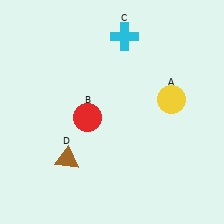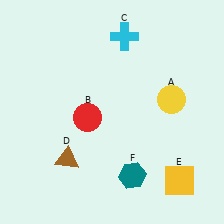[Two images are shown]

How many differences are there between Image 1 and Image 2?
There are 2 differences between the two images.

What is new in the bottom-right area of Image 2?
A teal hexagon (F) was added in the bottom-right area of Image 2.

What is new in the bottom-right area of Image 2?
A yellow square (E) was added in the bottom-right area of Image 2.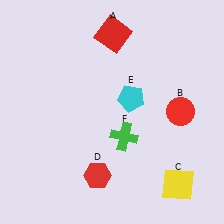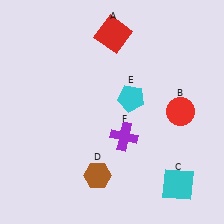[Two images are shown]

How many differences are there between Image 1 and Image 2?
There are 3 differences between the two images.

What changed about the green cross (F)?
In Image 1, F is green. In Image 2, it changed to purple.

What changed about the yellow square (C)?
In Image 1, C is yellow. In Image 2, it changed to cyan.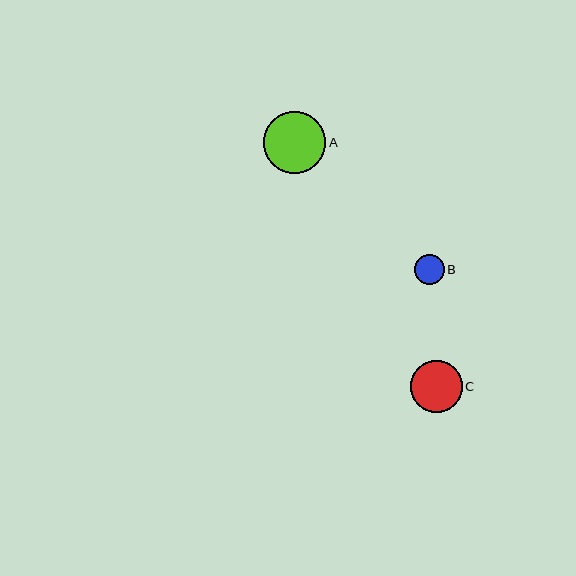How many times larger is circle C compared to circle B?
Circle C is approximately 1.7 times the size of circle B.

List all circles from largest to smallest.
From largest to smallest: A, C, B.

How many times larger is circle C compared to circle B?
Circle C is approximately 1.7 times the size of circle B.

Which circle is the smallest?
Circle B is the smallest with a size of approximately 30 pixels.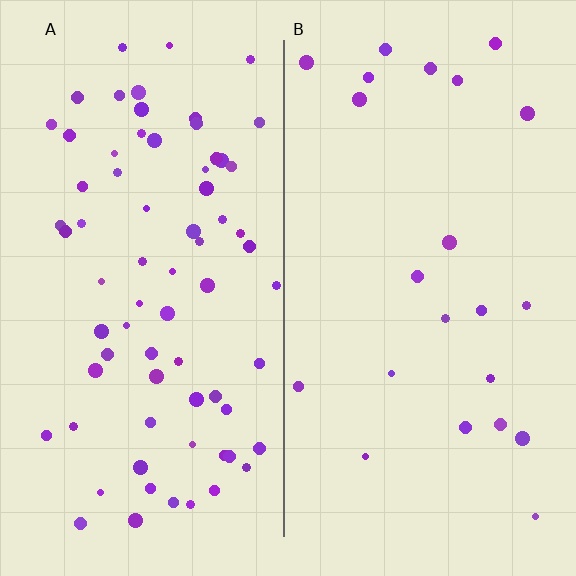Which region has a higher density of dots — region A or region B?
A (the left).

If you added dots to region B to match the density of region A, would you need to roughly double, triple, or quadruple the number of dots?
Approximately triple.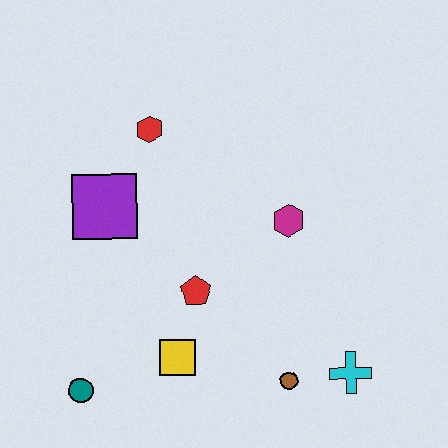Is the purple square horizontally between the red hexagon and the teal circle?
Yes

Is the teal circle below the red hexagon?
Yes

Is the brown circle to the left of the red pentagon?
No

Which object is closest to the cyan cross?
The brown circle is closest to the cyan cross.